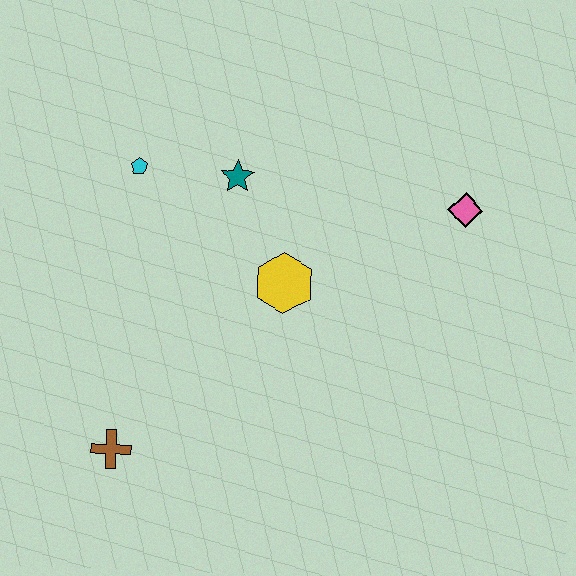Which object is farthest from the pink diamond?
The brown cross is farthest from the pink diamond.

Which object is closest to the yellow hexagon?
The teal star is closest to the yellow hexagon.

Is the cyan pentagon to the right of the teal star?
No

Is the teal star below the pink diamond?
No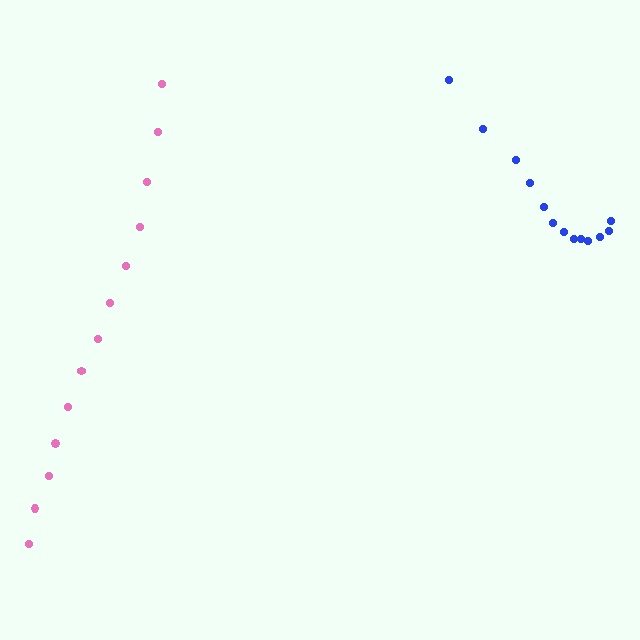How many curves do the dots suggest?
There are 2 distinct paths.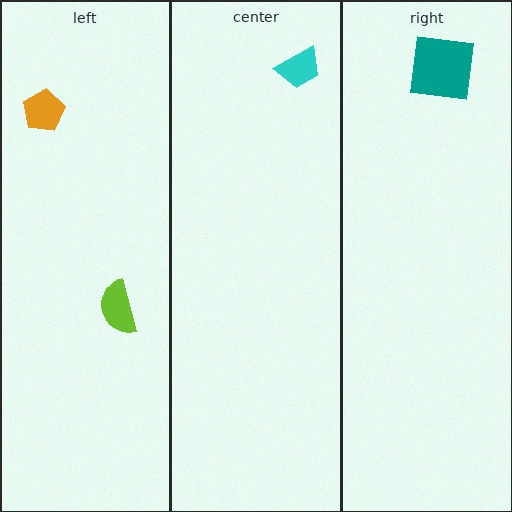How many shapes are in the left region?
2.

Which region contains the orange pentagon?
The left region.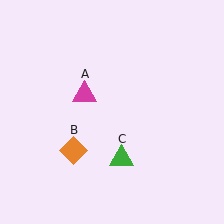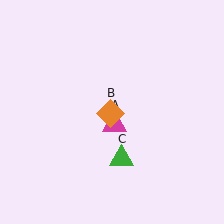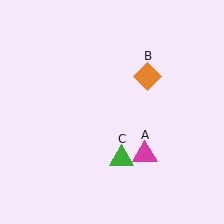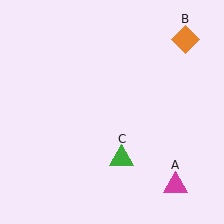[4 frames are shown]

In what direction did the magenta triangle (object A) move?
The magenta triangle (object A) moved down and to the right.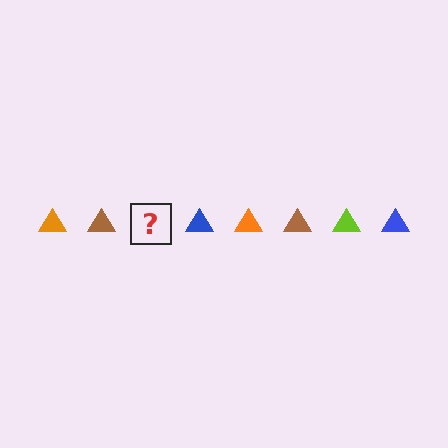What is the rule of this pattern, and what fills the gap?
The rule is that the pattern cycles through orange, brown, lime, blue triangles. The gap should be filled with a lime triangle.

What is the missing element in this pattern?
The missing element is a lime triangle.